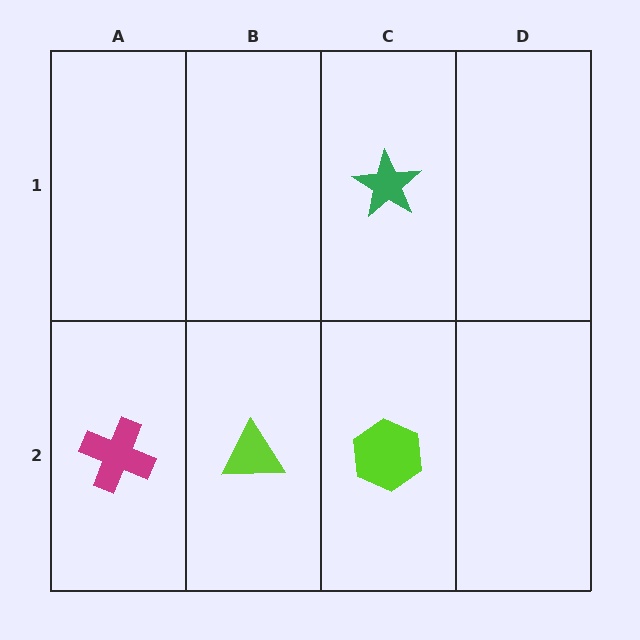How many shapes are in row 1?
1 shape.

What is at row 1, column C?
A green star.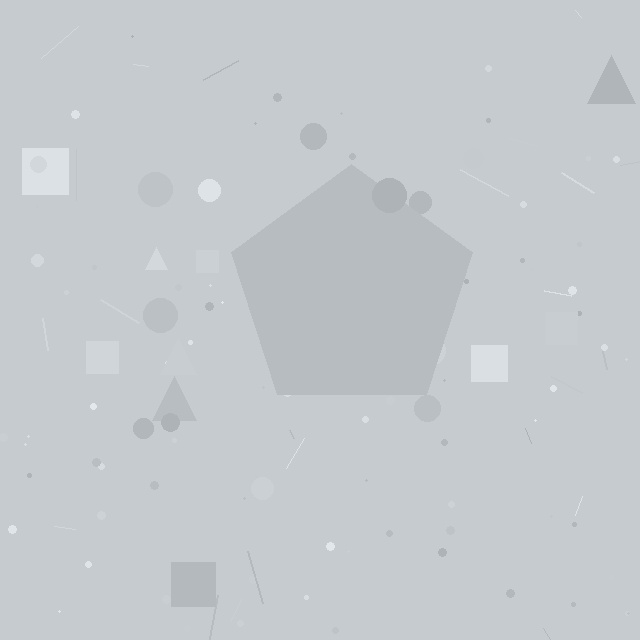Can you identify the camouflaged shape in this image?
The camouflaged shape is a pentagon.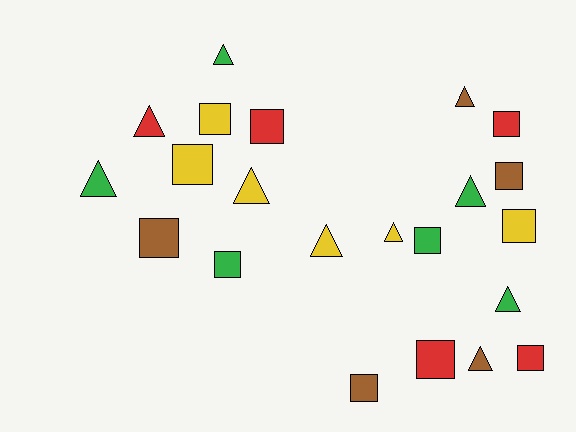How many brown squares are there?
There are 3 brown squares.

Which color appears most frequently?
Yellow, with 6 objects.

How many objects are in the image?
There are 22 objects.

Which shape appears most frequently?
Square, with 12 objects.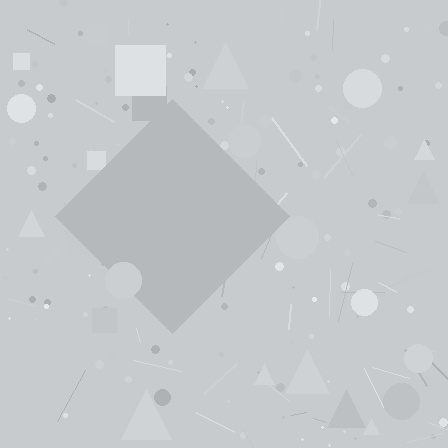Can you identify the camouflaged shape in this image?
The camouflaged shape is a diamond.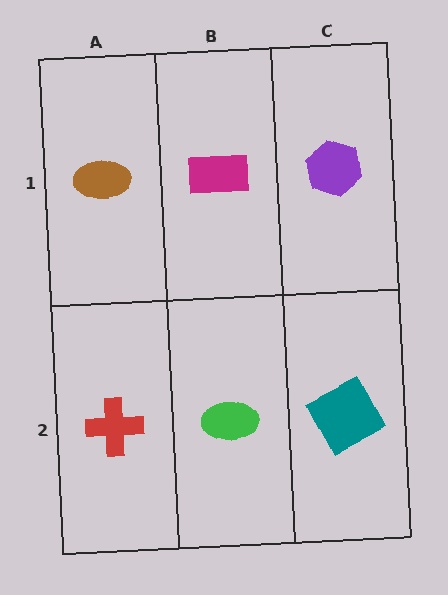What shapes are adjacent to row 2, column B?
A magenta rectangle (row 1, column B), a red cross (row 2, column A), a teal square (row 2, column C).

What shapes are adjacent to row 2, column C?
A purple hexagon (row 1, column C), a green ellipse (row 2, column B).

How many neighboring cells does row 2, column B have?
3.